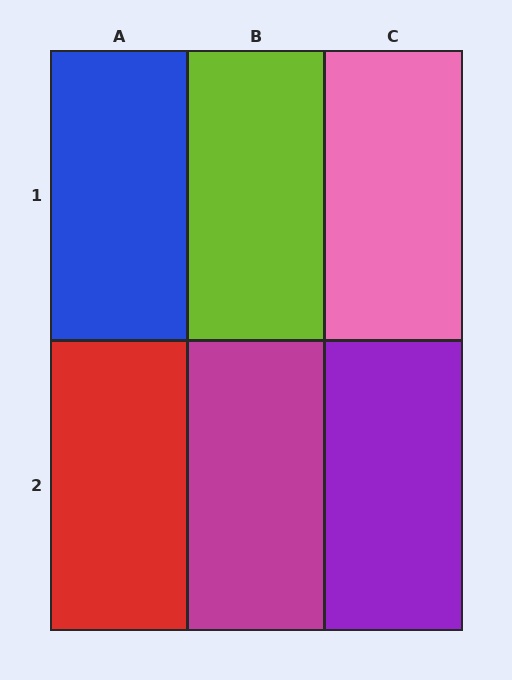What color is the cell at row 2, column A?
Red.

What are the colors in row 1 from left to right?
Blue, lime, pink.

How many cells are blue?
1 cell is blue.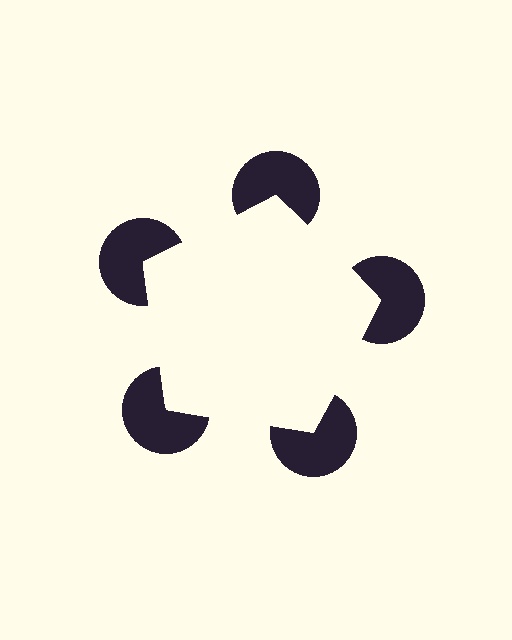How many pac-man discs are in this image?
There are 5 — one at each vertex of the illusory pentagon.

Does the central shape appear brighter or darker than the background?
It typically appears slightly brighter than the background, even though no actual brightness change is drawn.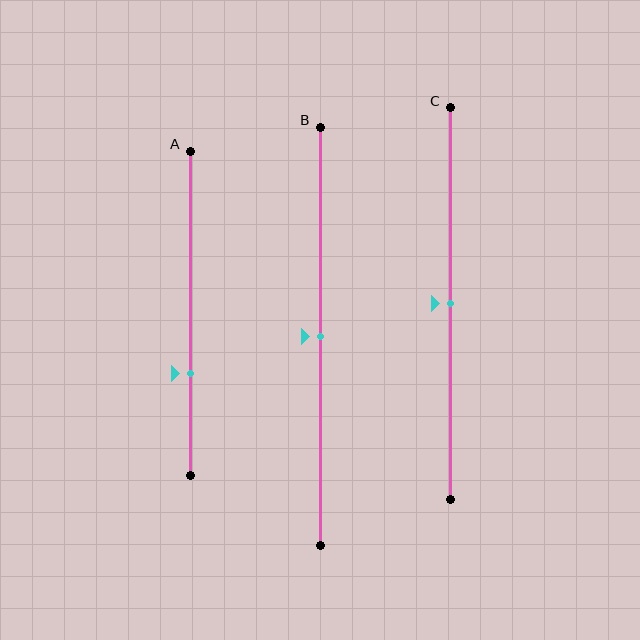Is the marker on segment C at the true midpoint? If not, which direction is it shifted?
Yes, the marker on segment C is at the true midpoint.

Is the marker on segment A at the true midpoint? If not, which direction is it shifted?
No, the marker on segment A is shifted downward by about 18% of the segment length.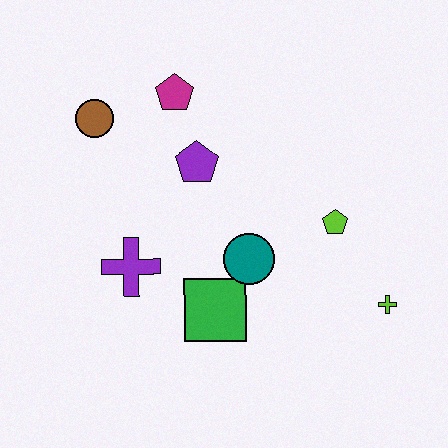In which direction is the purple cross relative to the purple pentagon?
The purple cross is below the purple pentagon.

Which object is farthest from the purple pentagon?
The lime cross is farthest from the purple pentagon.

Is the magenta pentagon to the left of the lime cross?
Yes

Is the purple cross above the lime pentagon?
No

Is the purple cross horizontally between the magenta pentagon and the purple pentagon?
No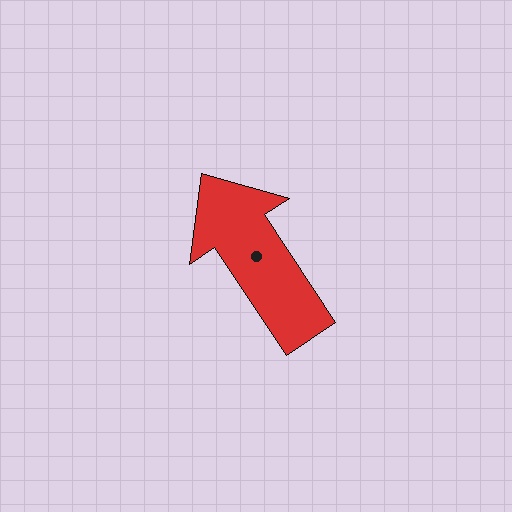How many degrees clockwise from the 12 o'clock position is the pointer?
Approximately 326 degrees.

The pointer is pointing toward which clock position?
Roughly 11 o'clock.